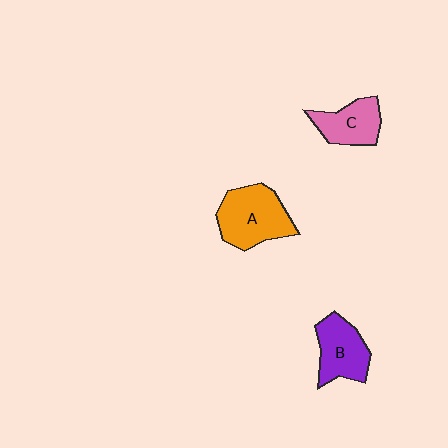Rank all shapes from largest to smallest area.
From largest to smallest: A (orange), B (purple), C (pink).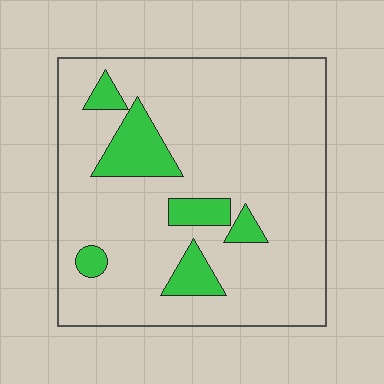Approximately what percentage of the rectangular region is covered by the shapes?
Approximately 15%.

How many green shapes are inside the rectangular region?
6.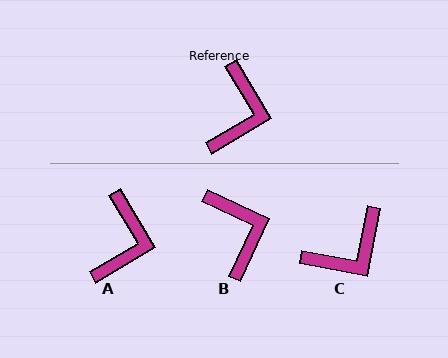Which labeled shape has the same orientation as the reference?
A.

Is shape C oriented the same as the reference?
No, it is off by about 42 degrees.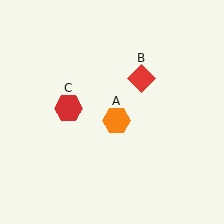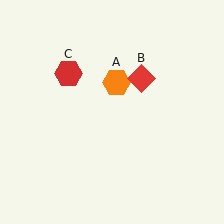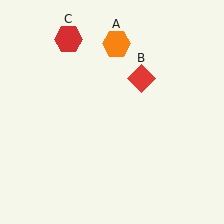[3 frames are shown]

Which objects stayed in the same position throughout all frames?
Red diamond (object B) remained stationary.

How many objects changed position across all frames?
2 objects changed position: orange hexagon (object A), red hexagon (object C).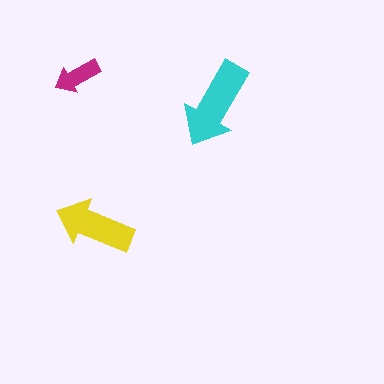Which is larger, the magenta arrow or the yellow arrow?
The yellow one.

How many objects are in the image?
There are 3 objects in the image.